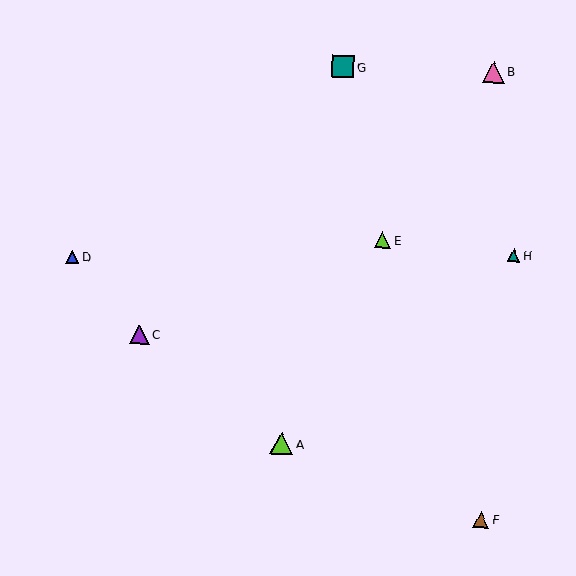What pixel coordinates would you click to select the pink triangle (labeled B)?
Click at (494, 72) to select the pink triangle B.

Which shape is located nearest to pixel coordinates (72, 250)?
The blue triangle (labeled D) at (72, 257) is nearest to that location.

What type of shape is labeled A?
Shape A is a lime triangle.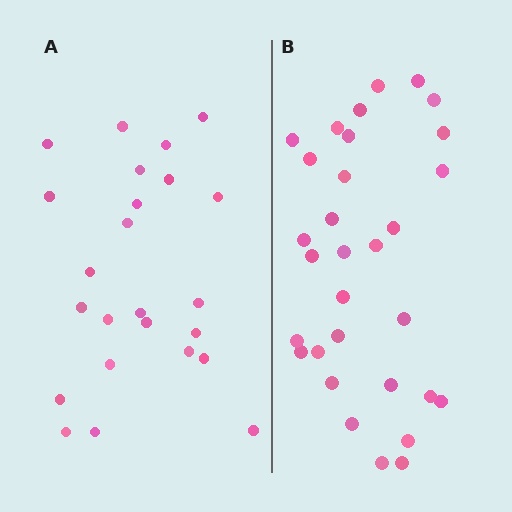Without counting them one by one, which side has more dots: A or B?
Region B (the right region) has more dots.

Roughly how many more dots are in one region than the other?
Region B has roughly 8 or so more dots than region A.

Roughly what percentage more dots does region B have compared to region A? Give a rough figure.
About 30% more.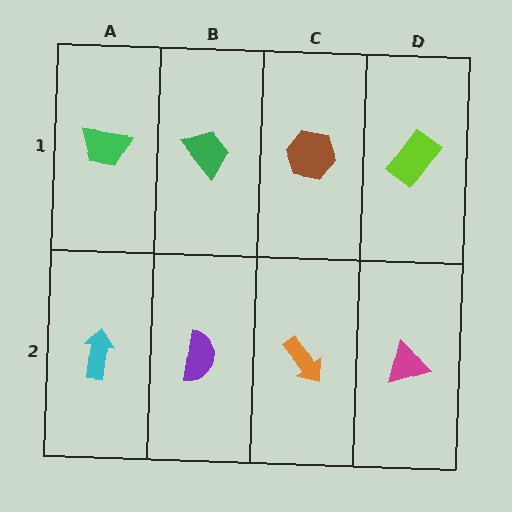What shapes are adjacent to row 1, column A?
A cyan arrow (row 2, column A), a green trapezoid (row 1, column B).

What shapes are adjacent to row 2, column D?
A lime rectangle (row 1, column D), an orange arrow (row 2, column C).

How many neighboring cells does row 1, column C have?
3.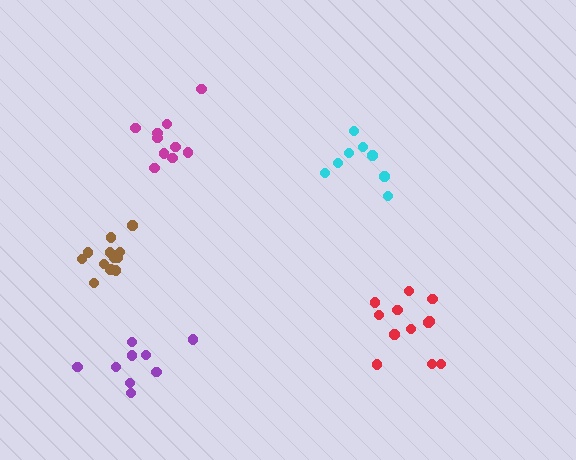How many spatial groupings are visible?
There are 5 spatial groupings.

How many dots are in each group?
Group 1: 12 dots, Group 2: 8 dots, Group 3: 13 dots, Group 4: 10 dots, Group 5: 9 dots (52 total).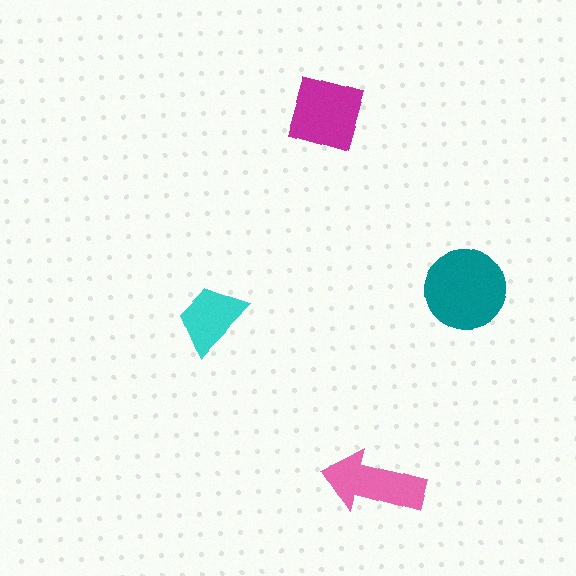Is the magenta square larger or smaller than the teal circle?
Smaller.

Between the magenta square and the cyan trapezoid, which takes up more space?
The magenta square.